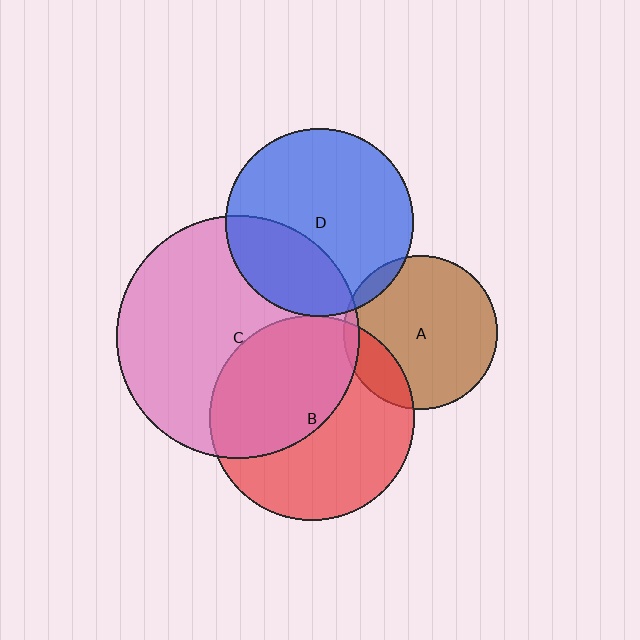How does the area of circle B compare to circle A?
Approximately 1.8 times.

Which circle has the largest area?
Circle C (pink).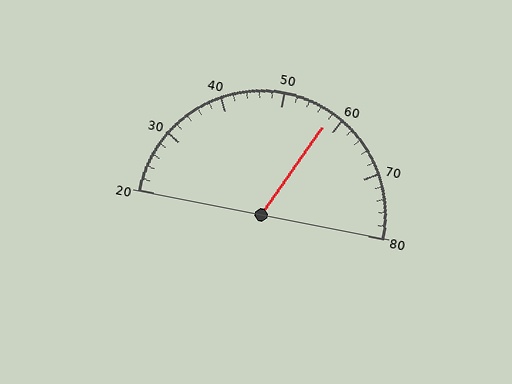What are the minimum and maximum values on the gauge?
The gauge ranges from 20 to 80.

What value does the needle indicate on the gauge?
The needle indicates approximately 58.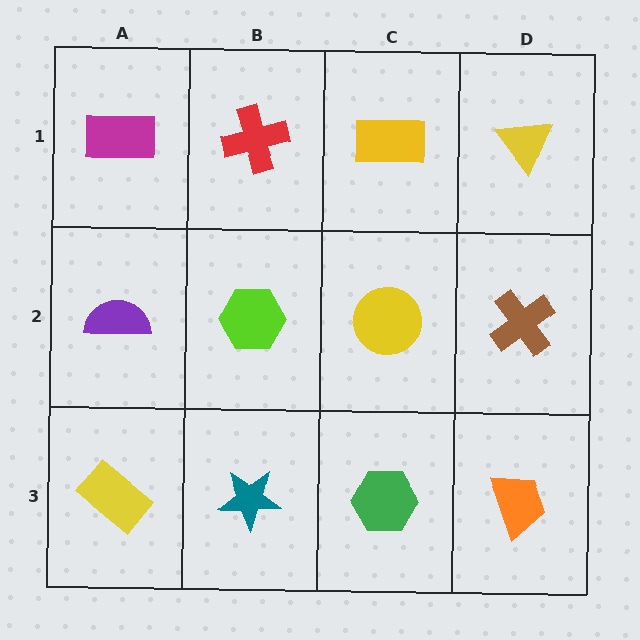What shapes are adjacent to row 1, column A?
A purple semicircle (row 2, column A), a red cross (row 1, column B).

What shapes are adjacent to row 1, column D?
A brown cross (row 2, column D), a yellow rectangle (row 1, column C).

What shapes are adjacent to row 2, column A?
A magenta rectangle (row 1, column A), a yellow rectangle (row 3, column A), a lime hexagon (row 2, column B).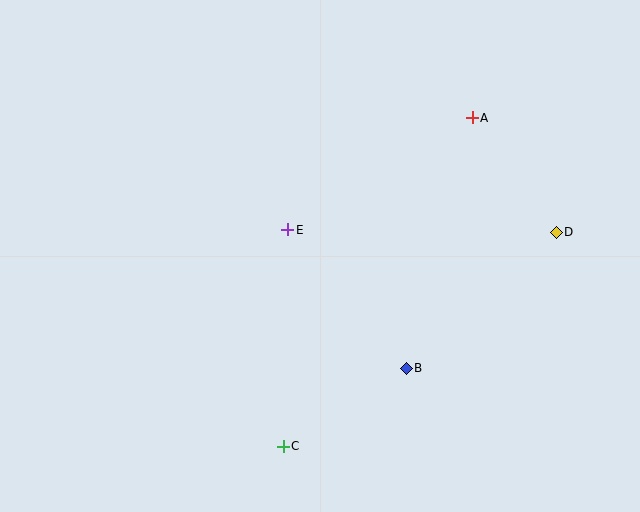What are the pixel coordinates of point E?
Point E is at (288, 230).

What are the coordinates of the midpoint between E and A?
The midpoint between E and A is at (380, 174).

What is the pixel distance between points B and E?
The distance between B and E is 182 pixels.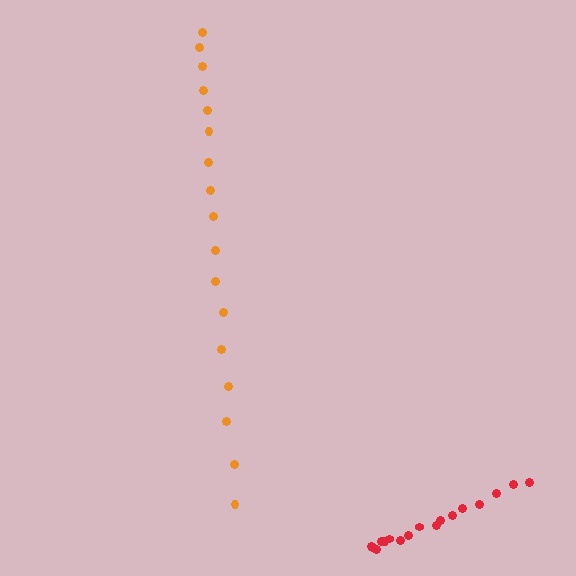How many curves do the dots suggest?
There are 2 distinct paths.